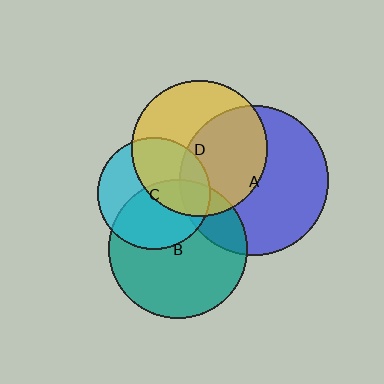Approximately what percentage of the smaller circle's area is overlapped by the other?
Approximately 50%.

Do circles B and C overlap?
Yes.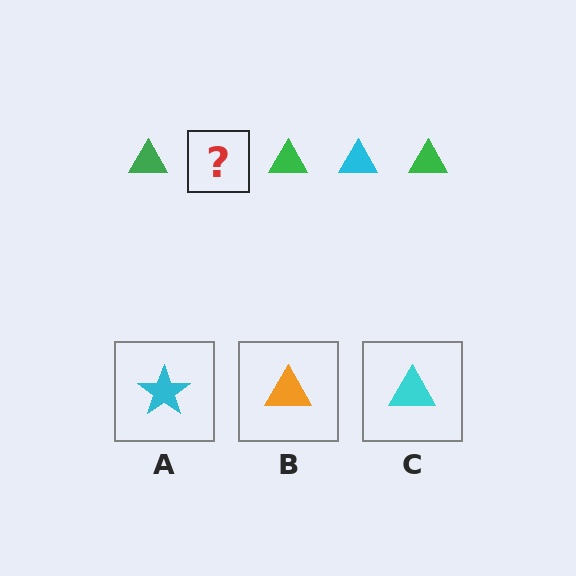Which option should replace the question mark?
Option C.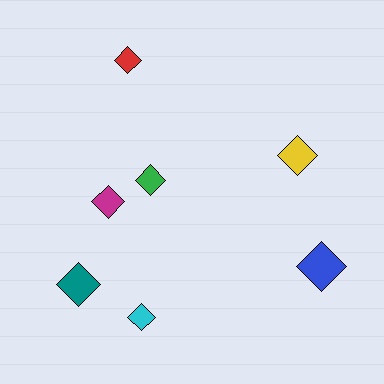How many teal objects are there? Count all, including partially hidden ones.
There is 1 teal object.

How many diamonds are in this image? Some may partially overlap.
There are 7 diamonds.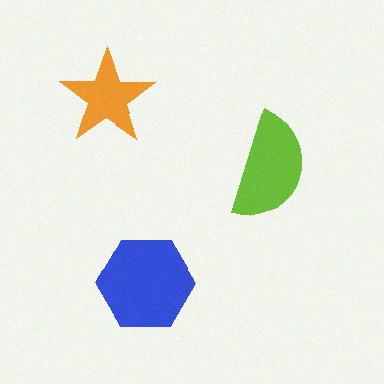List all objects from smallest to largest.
The orange star, the lime semicircle, the blue hexagon.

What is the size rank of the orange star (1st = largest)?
3rd.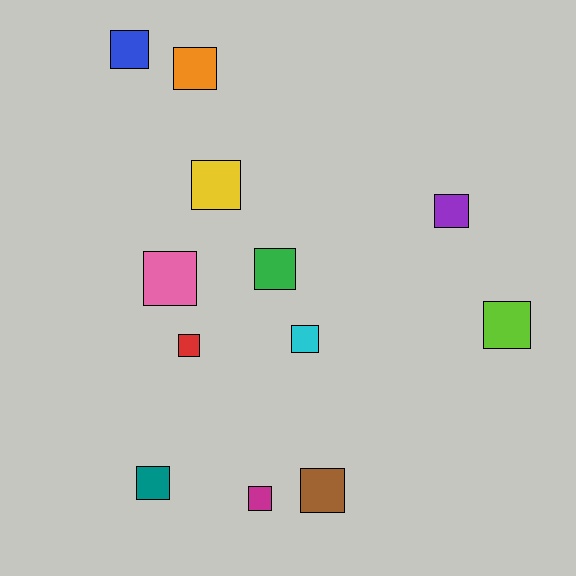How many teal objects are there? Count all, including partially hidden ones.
There is 1 teal object.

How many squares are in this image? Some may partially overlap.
There are 12 squares.